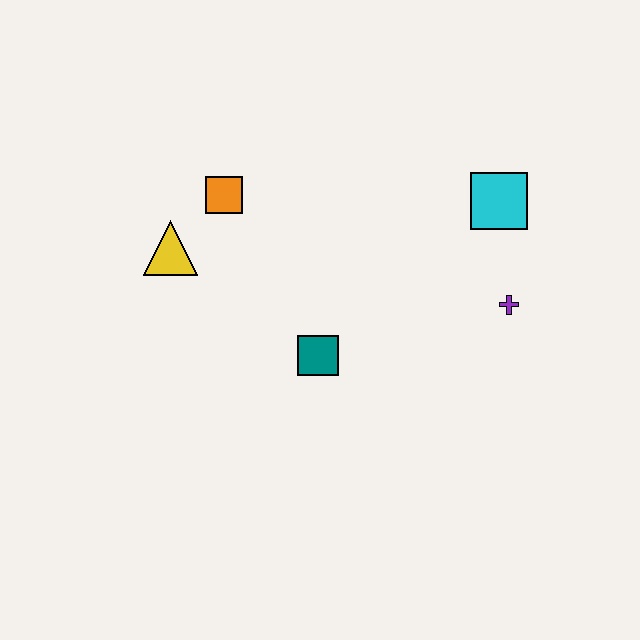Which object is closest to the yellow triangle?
The orange square is closest to the yellow triangle.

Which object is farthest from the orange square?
The purple cross is farthest from the orange square.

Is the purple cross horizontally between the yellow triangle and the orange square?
No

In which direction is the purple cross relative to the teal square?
The purple cross is to the right of the teal square.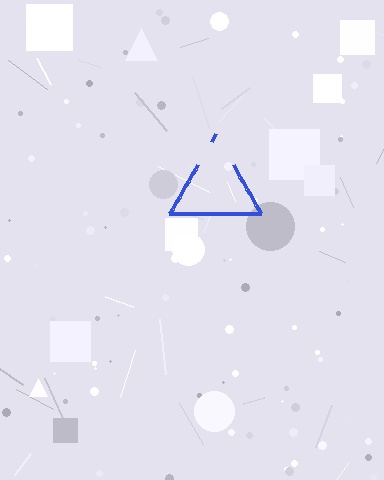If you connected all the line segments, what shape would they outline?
They would outline a triangle.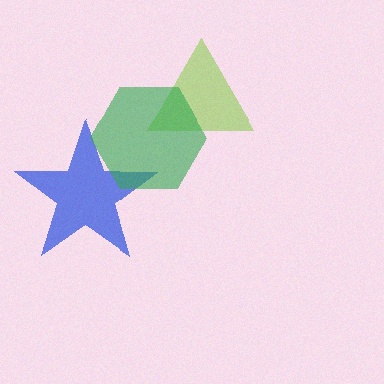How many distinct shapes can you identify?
There are 3 distinct shapes: a blue star, a lime triangle, a green hexagon.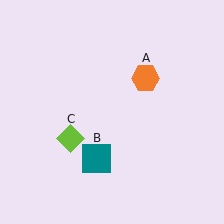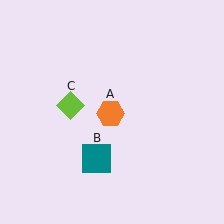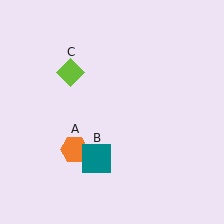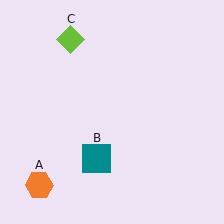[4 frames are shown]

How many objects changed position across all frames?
2 objects changed position: orange hexagon (object A), lime diamond (object C).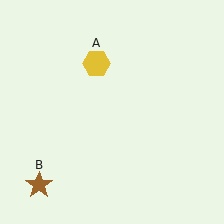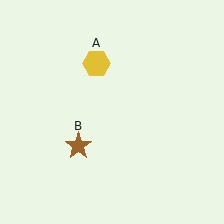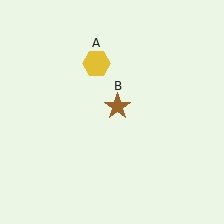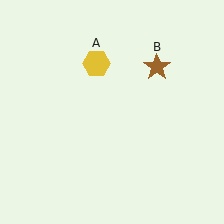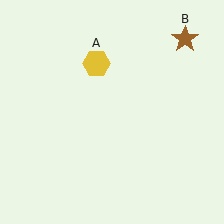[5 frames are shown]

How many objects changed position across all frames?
1 object changed position: brown star (object B).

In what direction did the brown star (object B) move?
The brown star (object B) moved up and to the right.